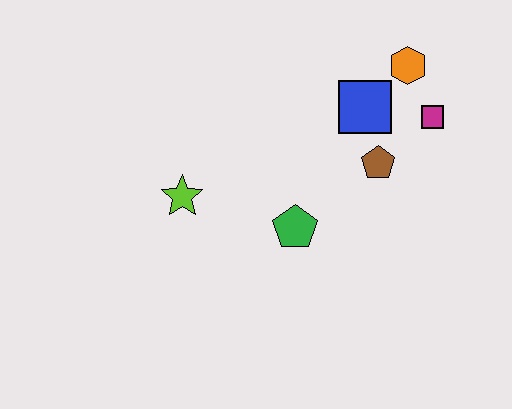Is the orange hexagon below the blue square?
No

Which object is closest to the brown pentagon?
The blue square is closest to the brown pentagon.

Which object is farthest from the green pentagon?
The orange hexagon is farthest from the green pentagon.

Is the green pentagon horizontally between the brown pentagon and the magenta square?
No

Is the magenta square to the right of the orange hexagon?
Yes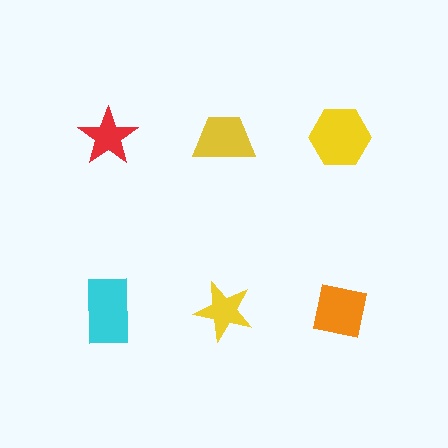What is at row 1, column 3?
A yellow hexagon.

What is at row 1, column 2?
A yellow trapezoid.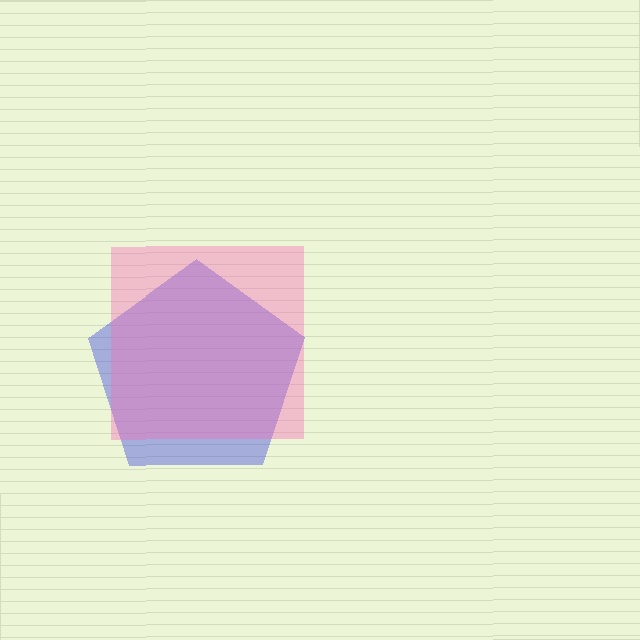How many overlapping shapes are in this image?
There are 2 overlapping shapes in the image.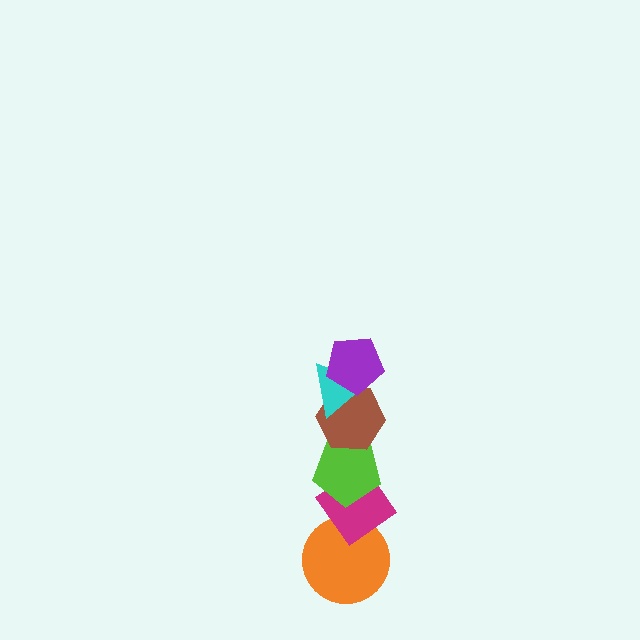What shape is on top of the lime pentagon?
The brown hexagon is on top of the lime pentagon.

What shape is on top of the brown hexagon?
The cyan triangle is on top of the brown hexagon.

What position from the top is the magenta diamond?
The magenta diamond is 5th from the top.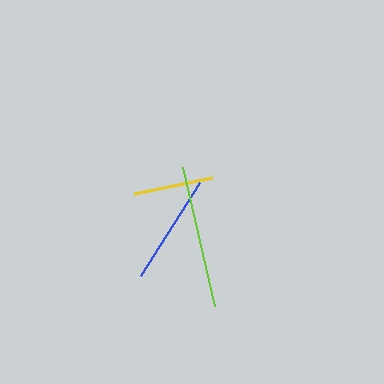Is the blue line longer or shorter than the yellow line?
The blue line is longer than the yellow line.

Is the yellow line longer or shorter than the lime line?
The lime line is longer than the yellow line.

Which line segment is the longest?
The lime line is the longest at approximately 142 pixels.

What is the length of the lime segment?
The lime segment is approximately 142 pixels long.